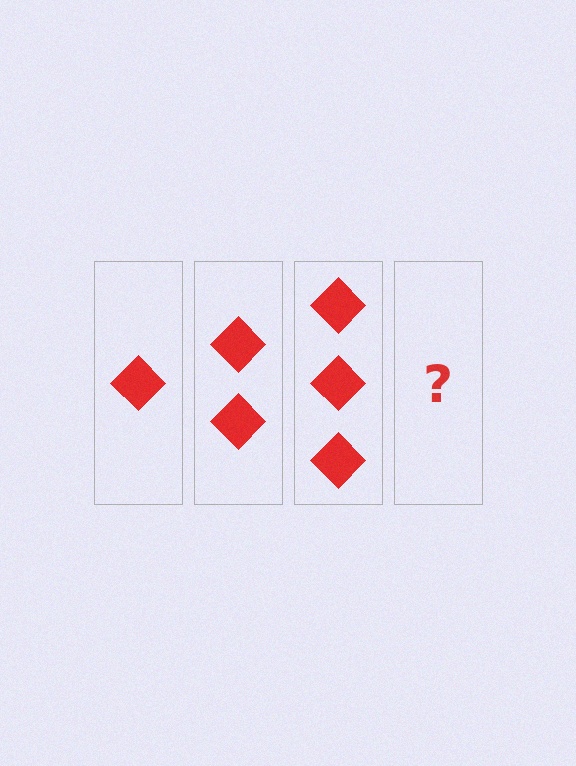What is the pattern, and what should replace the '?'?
The pattern is that each step adds one more diamond. The '?' should be 4 diamonds.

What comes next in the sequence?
The next element should be 4 diamonds.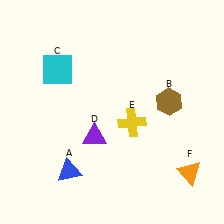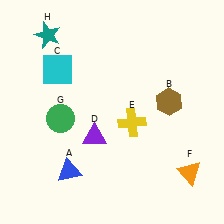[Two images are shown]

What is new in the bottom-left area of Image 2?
A green circle (G) was added in the bottom-left area of Image 2.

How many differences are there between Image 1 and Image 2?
There are 2 differences between the two images.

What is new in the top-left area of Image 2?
A teal star (H) was added in the top-left area of Image 2.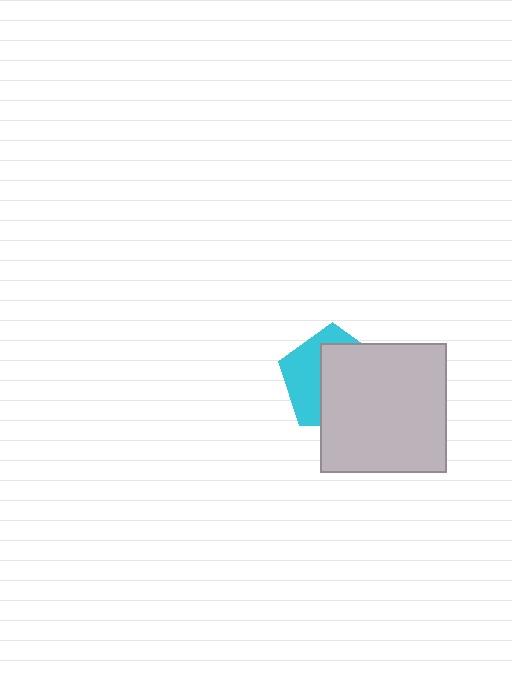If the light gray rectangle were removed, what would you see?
You would see the complete cyan pentagon.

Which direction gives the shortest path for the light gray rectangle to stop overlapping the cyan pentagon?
Moving right gives the shortest separation.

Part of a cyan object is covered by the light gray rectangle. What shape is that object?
It is a pentagon.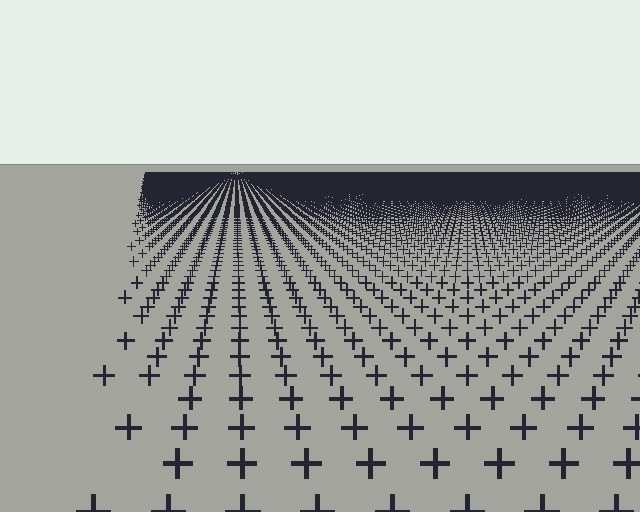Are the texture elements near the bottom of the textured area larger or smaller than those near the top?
Larger. Near the bottom, elements are closer to the viewer and appear at a bigger on-screen size.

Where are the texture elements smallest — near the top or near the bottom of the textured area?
Near the top.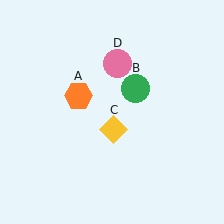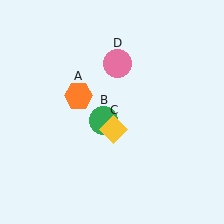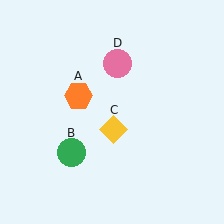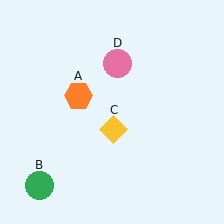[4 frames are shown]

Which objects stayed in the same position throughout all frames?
Orange hexagon (object A) and yellow diamond (object C) and pink circle (object D) remained stationary.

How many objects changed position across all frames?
1 object changed position: green circle (object B).